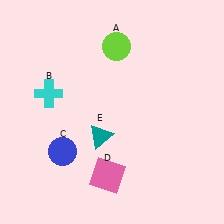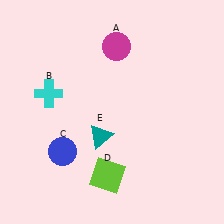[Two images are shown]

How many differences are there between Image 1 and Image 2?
There are 2 differences between the two images.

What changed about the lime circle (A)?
In Image 1, A is lime. In Image 2, it changed to magenta.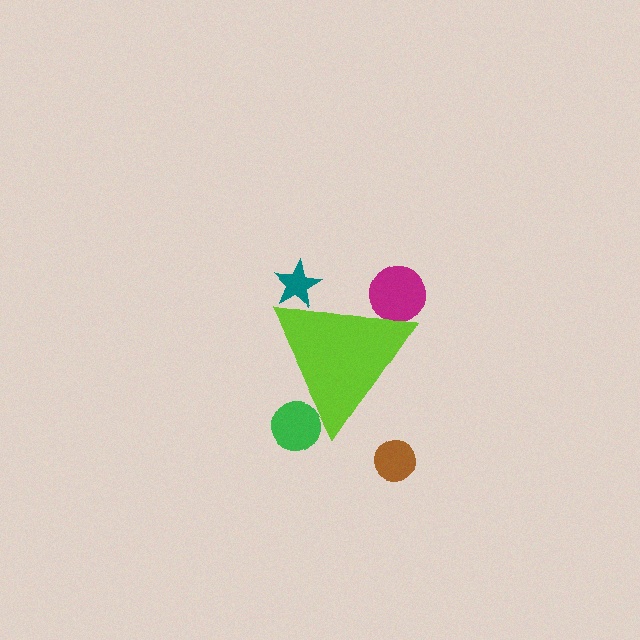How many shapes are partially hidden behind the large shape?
3 shapes are partially hidden.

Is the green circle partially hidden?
Yes, the green circle is partially hidden behind the lime triangle.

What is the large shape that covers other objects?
A lime triangle.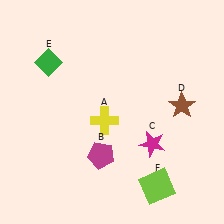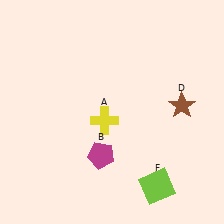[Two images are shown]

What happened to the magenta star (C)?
The magenta star (C) was removed in Image 2. It was in the bottom-right area of Image 1.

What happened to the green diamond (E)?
The green diamond (E) was removed in Image 2. It was in the top-left area of Image 1.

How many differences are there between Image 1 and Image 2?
There are 2 differences between the two images.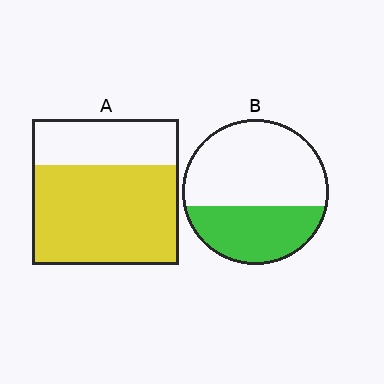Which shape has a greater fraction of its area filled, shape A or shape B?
Shape A.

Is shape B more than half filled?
No.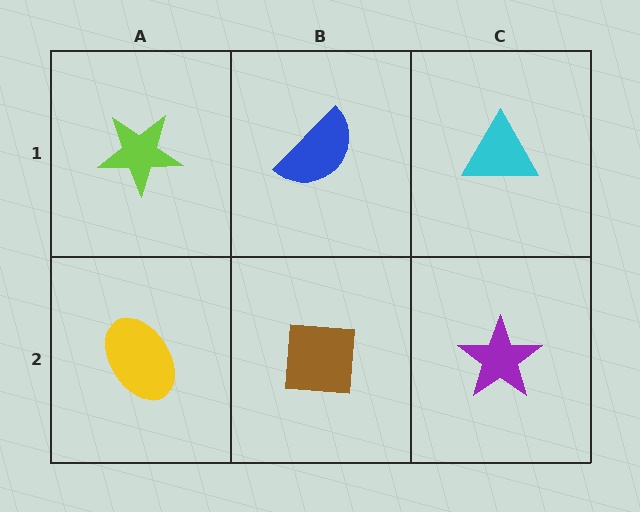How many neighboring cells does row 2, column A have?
2.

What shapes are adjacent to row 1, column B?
A brown square (row 2, column B), a lime star (row 1, column A), a cyan triangle (row 1, column C).